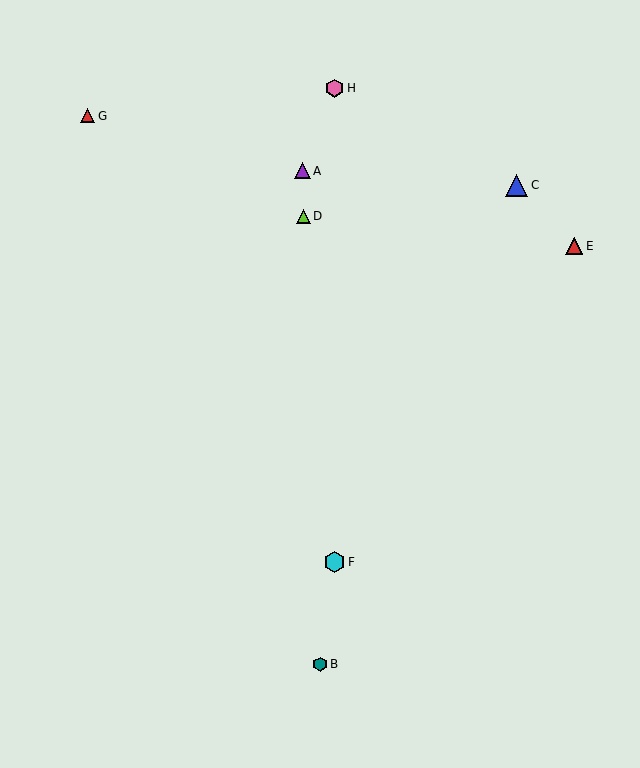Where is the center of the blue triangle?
The center of the blue triangle is at (517, 185).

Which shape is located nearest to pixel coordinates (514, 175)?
The blue triangle (labeled C) at (517, 185) is nearest to that location.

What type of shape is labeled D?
Shape D is a lime triangle.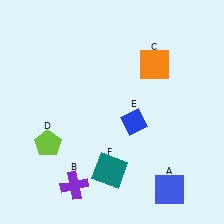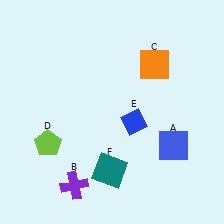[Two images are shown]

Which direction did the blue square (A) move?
The blue square (A) moved up.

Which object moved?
The blue square (A) moved up.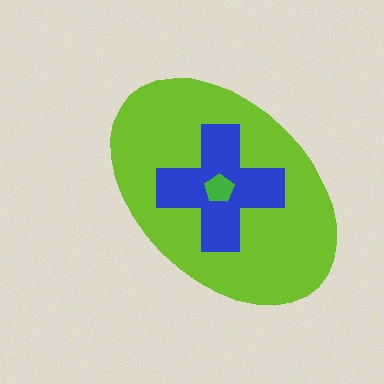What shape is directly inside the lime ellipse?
The blue cross.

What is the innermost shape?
The green pentagon.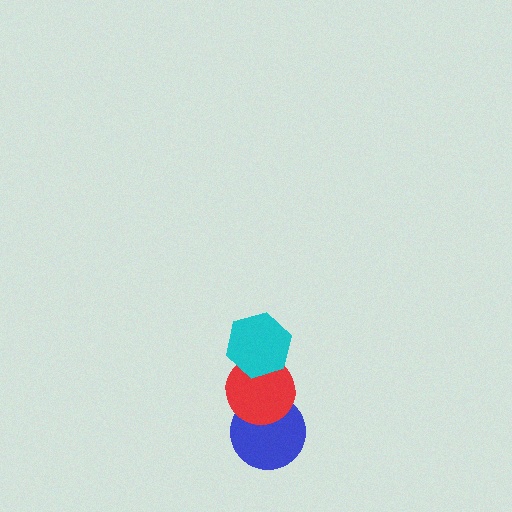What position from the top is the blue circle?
The blue circle is 3rd from the top.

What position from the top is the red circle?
The red circle is 2nd from the top.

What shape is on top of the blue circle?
The red circle is on top of the blue circle.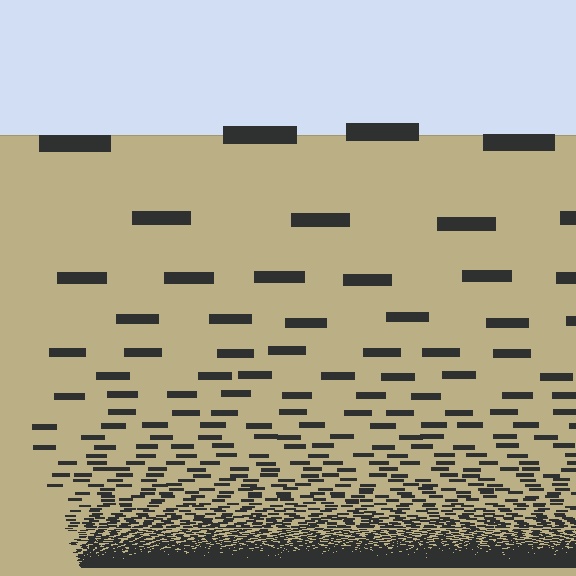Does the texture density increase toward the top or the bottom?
Density increases toward the bottom.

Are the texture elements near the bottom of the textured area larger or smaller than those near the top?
Smaller. The gradient is inverted — elements near the bottom are smaller and denser.